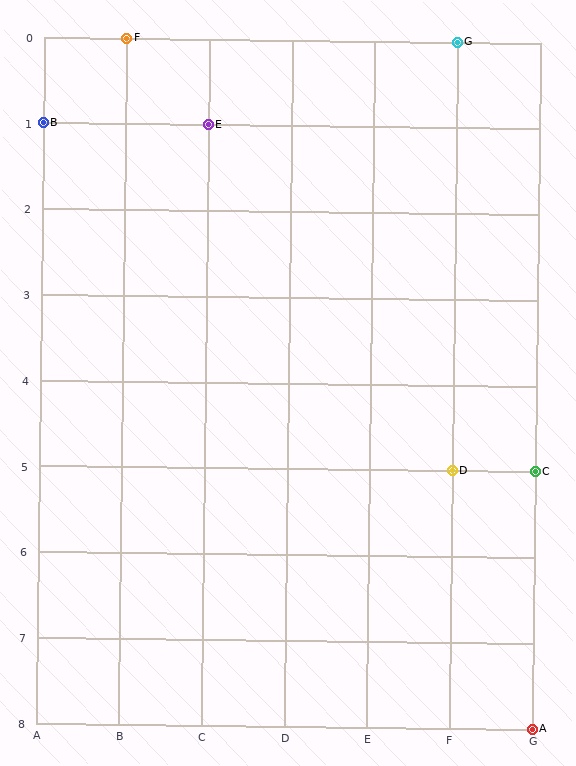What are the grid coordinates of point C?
Point C is at grid coordinates (G, 5).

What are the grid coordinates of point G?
Point G is at grid coordinates (F, 0).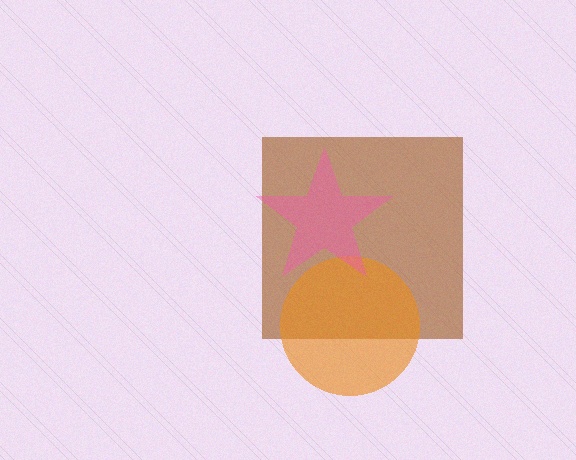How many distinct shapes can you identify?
There are 3 distinct shapes: a brown square, an orange circle, a pink star.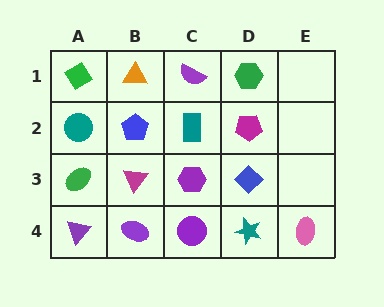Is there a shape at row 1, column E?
No, that cell is empty.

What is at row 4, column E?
A pink ellipse.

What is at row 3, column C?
A purple hexagon.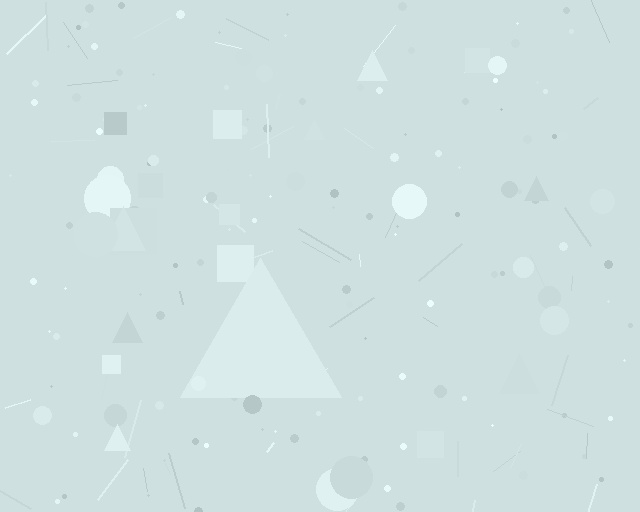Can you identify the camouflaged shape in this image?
The camouflaged shape is a triangle.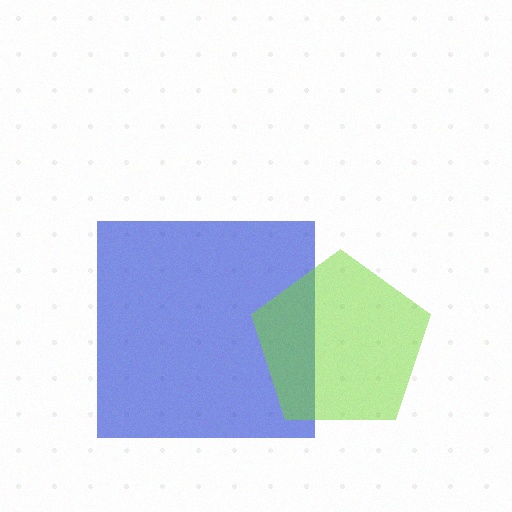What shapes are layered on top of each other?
The layered shapes are: a blue square, a lime pentagon.